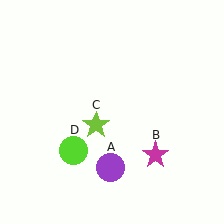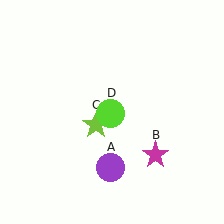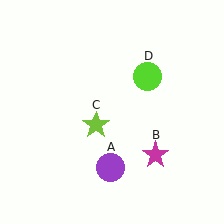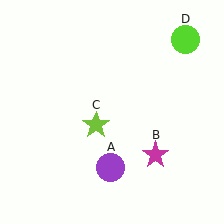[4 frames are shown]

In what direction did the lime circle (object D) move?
The lime circle (object D) moved up and to the right.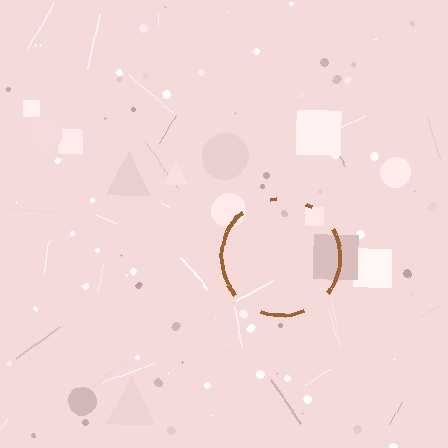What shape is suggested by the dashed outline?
The dashed outline suggests a circle.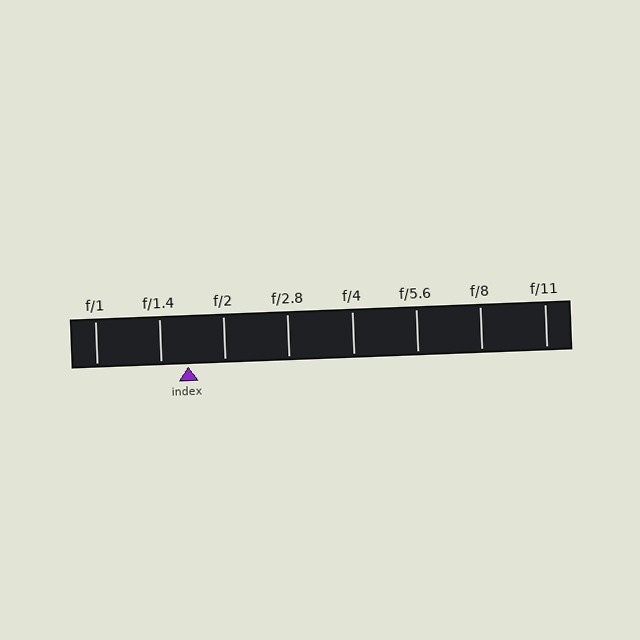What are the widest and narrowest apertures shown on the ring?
The widest aperture shown is f/1 and the narrowest is f/11.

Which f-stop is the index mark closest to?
The index mark is closest to f/1.4.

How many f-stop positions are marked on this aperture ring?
There are 8 f-stop positions marked.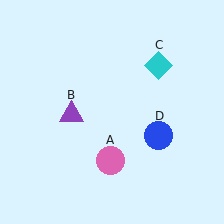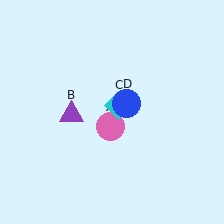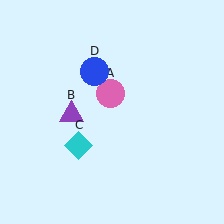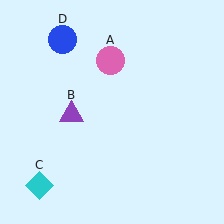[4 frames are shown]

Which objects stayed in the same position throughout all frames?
Purple triangle (object B) remained stationary.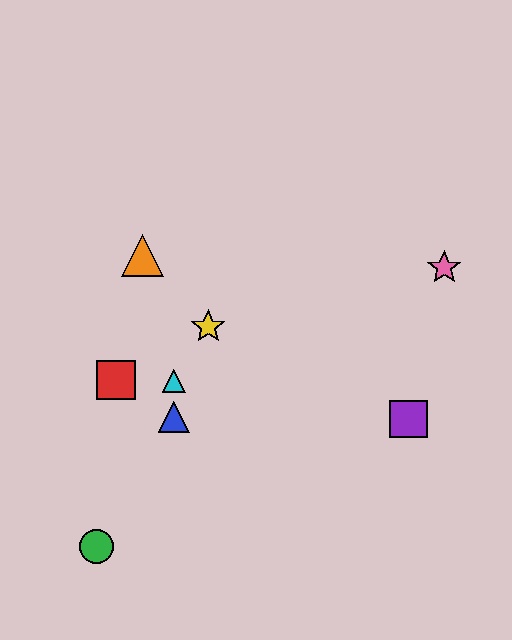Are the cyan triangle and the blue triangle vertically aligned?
Yes, both are at x≈174.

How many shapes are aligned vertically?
2 shapes (the blue triangle, the cyan triangle) are aligned vertically.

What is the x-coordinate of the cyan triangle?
The cyan triangle is at x≈174.